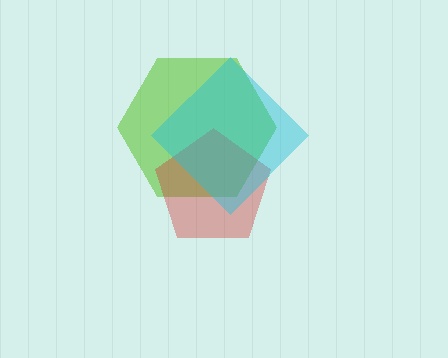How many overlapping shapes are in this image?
There are 3 overlapping shapes in the image.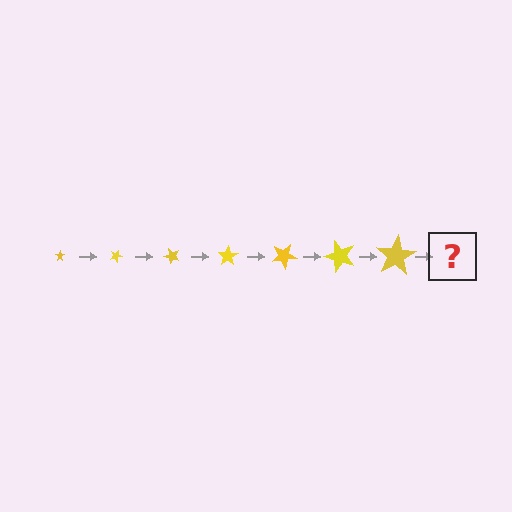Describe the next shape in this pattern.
It should be a star, larger than the previous one and rotated 175 degrees from the start.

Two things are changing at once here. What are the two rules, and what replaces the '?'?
The two rules are that the star grows larger each step and it rotates 25 degrees each step. The '?' should be a star, larger than the previous one and rotated 175 degrees from the start.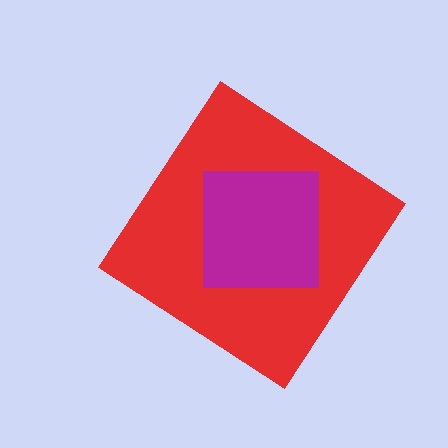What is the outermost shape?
The red diamond.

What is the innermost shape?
The magenta square.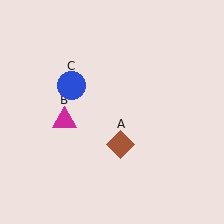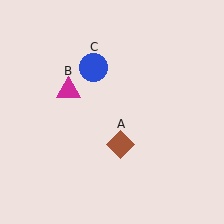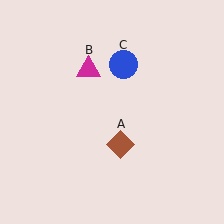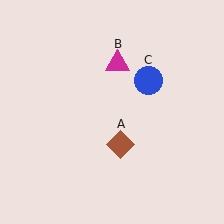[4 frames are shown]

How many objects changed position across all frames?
2 objects changed position: magenta triangle (object B), blue circle (object C).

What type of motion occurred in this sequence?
The magenta triangle (object B), blue circle (object C) rotated clockwise around the center of the scene.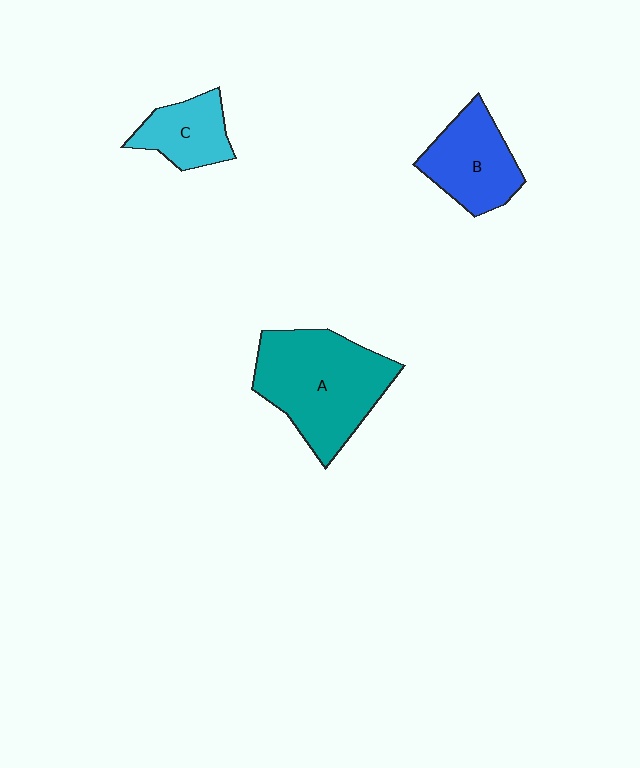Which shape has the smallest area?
Shape C (cyan).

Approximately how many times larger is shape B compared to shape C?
Approximately 1.4 times.